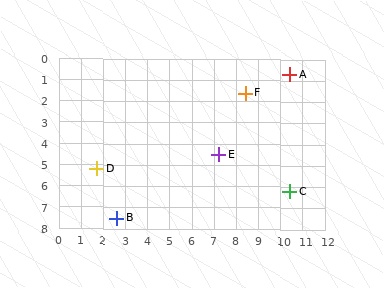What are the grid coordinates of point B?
Point B is at approximately (2.6, 7.5).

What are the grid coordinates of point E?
Point E is at approximately (7.2, 4.5).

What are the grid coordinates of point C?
Point C is at approximately (10.4, 6.2).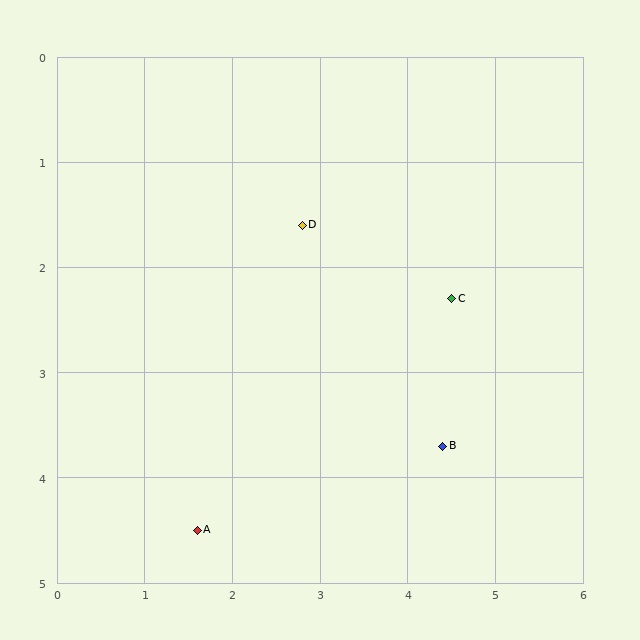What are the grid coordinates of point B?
Point B is at approximately (4.4, 3.7).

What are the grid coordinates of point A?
Point A is at approximately (1.6, 4.5).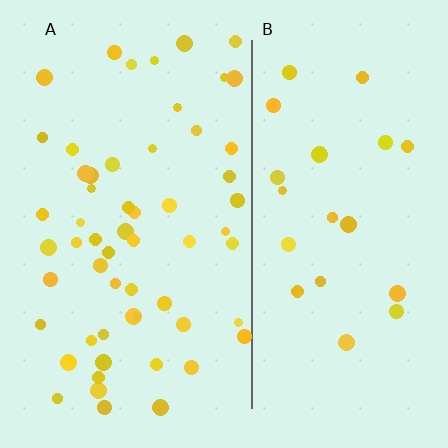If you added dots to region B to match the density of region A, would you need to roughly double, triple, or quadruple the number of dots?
Approximately triple.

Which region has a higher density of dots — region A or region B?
A (the left).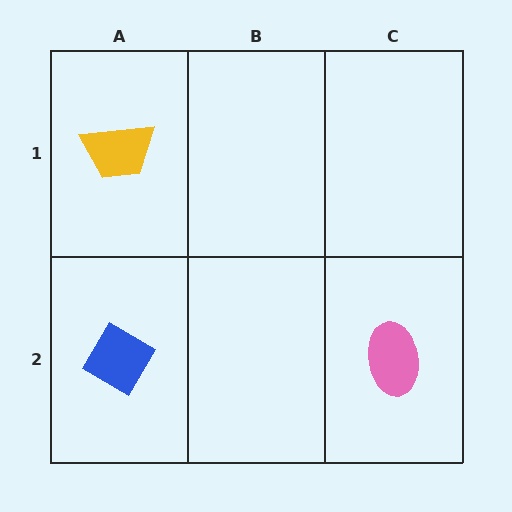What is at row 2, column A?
A blue diamond.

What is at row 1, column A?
A yellow trapezoid.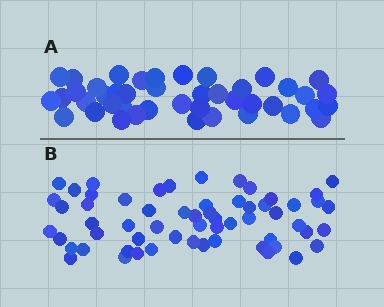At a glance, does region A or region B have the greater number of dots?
Region B (the bottom region) has more dots.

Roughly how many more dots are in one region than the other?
Region B has approximately 15 more dots than region A.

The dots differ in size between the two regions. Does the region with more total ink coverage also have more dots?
No. Region A has more total ink coverage because its dots are larger, but region B actually contains more individual dots. Total area can be misleading — the number of items is what matters here.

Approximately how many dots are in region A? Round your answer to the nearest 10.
About 40 dots. (The exact count is 43, which rounds to 40.)